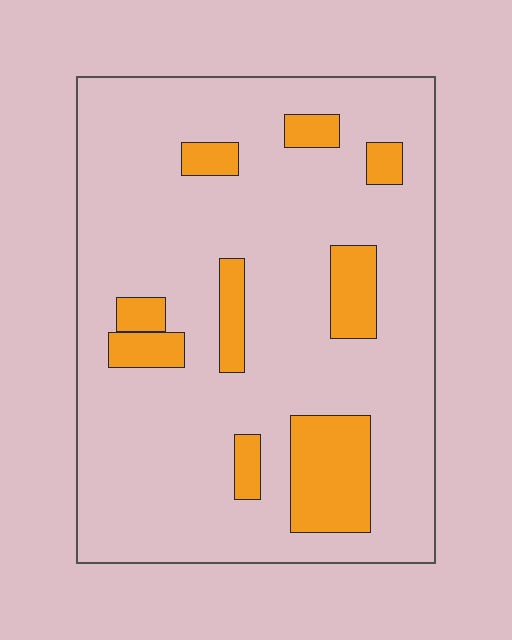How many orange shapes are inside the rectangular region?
9.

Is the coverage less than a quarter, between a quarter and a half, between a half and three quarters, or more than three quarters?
Less than a quarter.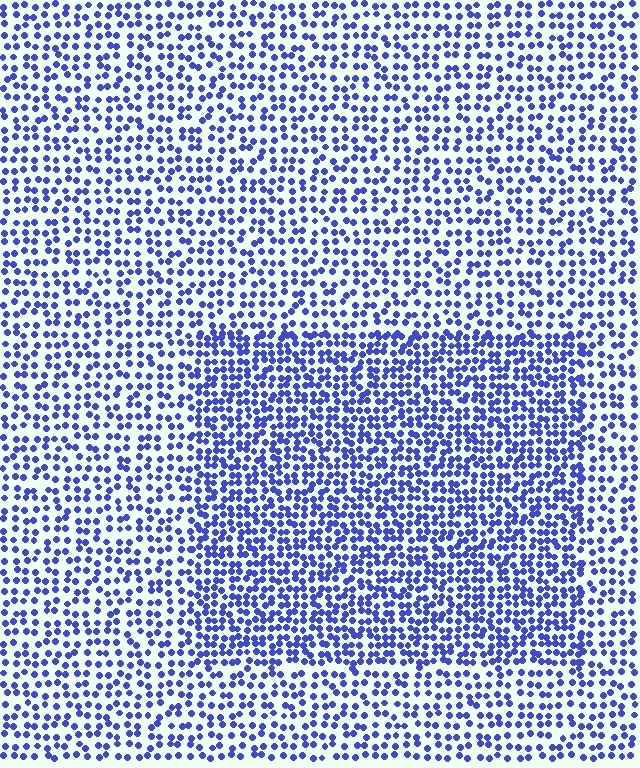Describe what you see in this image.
The image contains small blue elements arranged at two different densities. A rectangle-shaped region is visible where the elements are more densely packed than the surrounding area.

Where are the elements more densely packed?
The elements are more densely packed inside the rectangle boundary.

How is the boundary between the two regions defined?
The boundary is defined by a change in element density (approximately 1.6x ratio). All elements are the same color, size, and shape.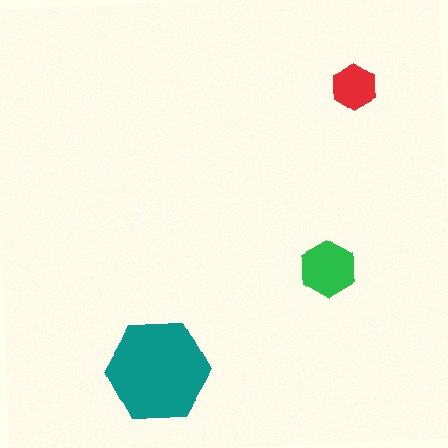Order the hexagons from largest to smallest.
the teal one, the green one, the red one.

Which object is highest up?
The red hexagon is topmost.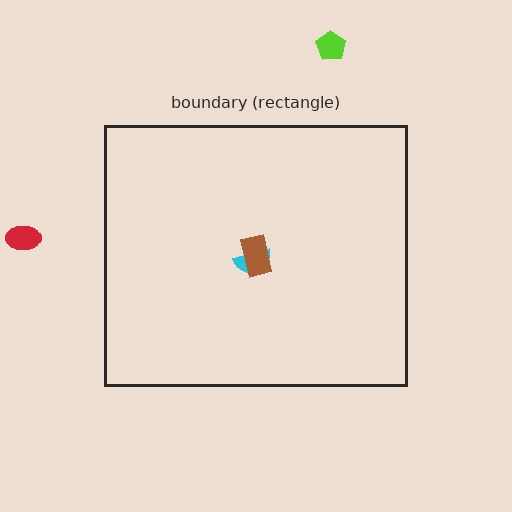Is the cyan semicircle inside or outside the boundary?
Inside.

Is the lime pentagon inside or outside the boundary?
Outside.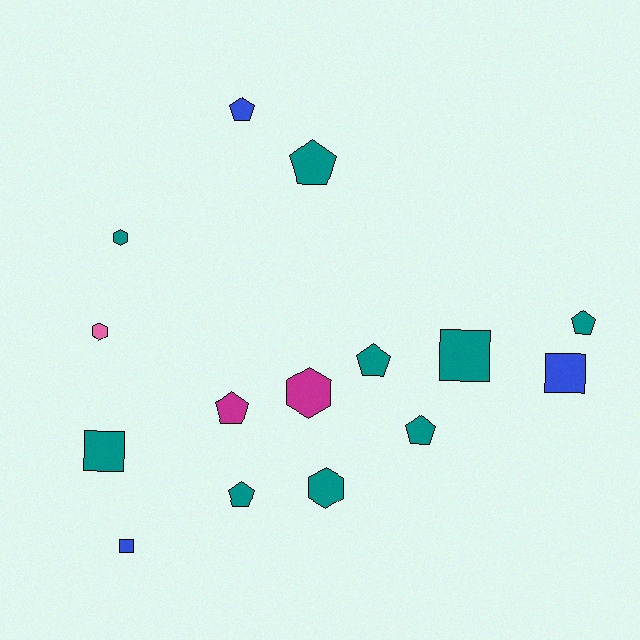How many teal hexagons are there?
There are 2 teal hexagons.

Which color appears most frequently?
Teal, with 9 objects.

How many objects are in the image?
There are 15 objects.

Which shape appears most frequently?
Pentagon, with 7 objects.